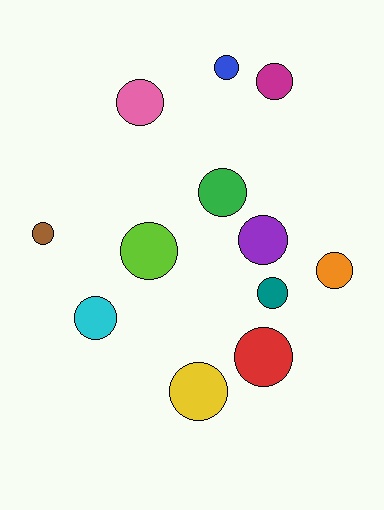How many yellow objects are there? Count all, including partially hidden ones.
There is 1 yellow object.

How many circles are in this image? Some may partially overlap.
There are 12 circles.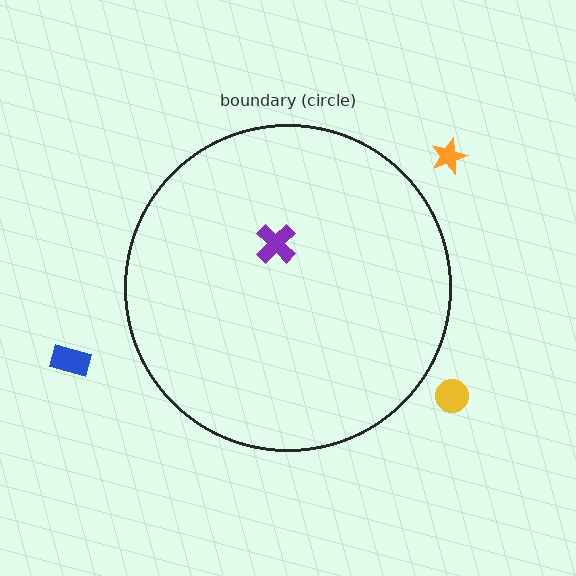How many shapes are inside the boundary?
1 inside, 3 outside.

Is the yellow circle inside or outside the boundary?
Outside.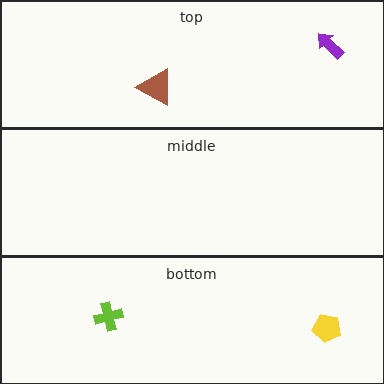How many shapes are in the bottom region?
2.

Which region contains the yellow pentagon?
The bottom region.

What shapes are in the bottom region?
The yellow pentagon, the lime cross.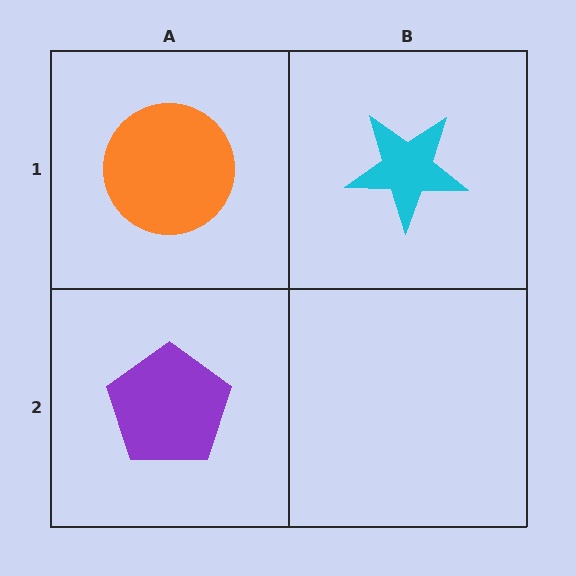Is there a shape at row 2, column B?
No, that cell is empty.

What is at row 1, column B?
A cyan star.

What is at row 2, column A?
A purple pentagon.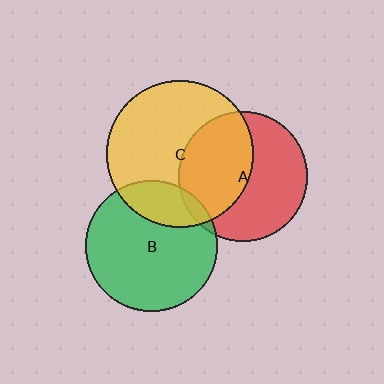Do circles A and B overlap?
Yes.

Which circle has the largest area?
Circle C (yellow).